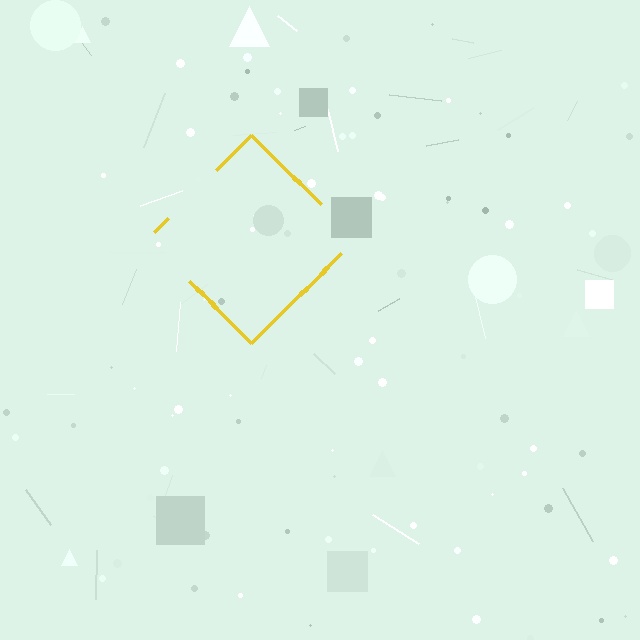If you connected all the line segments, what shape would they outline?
They would outline a diamond.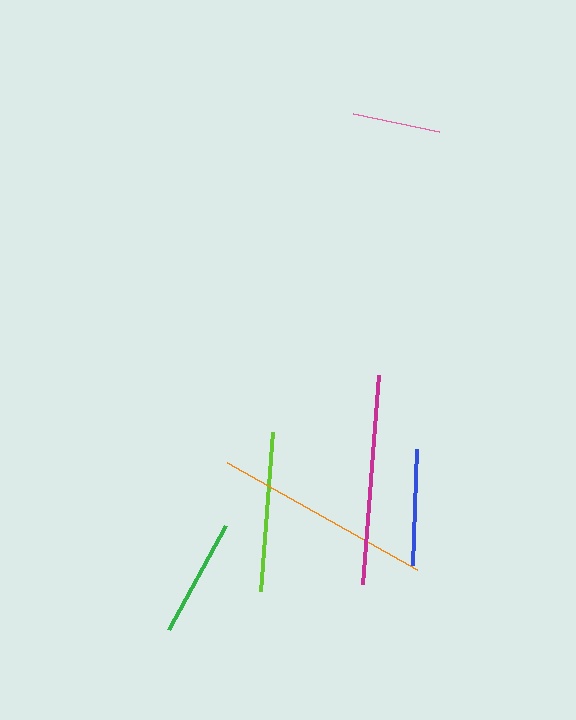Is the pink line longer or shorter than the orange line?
The orange line is longer than the pink line.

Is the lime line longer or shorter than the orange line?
The orange line is longer than the lime line.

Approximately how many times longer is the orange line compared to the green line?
The orange line is approximately 1.8 times the length of the green line.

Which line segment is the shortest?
The pink line is the shortest at approximately 88 pixels.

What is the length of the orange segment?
The orange segment is approximately 219 pixels long.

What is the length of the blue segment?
The blue segment is approximately 116 pixels long.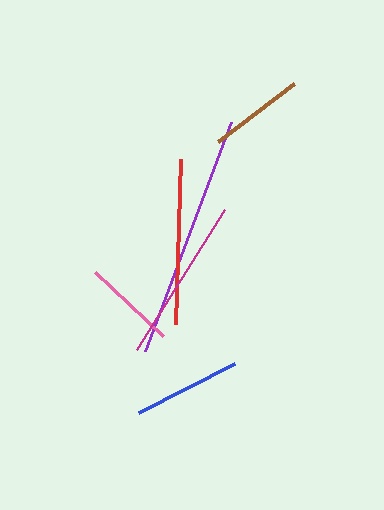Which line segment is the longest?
The purple line is the longest at approximately 244 pixels.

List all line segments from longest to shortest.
From longest to shortest: purple, magenta, red, blue, brown, pink.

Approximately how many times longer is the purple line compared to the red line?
The purple line is approximately 1.5 times the length of the red line.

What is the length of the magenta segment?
The magenta segment is approximately 166 pixels long.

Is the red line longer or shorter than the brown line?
The red line is longer than the brown line.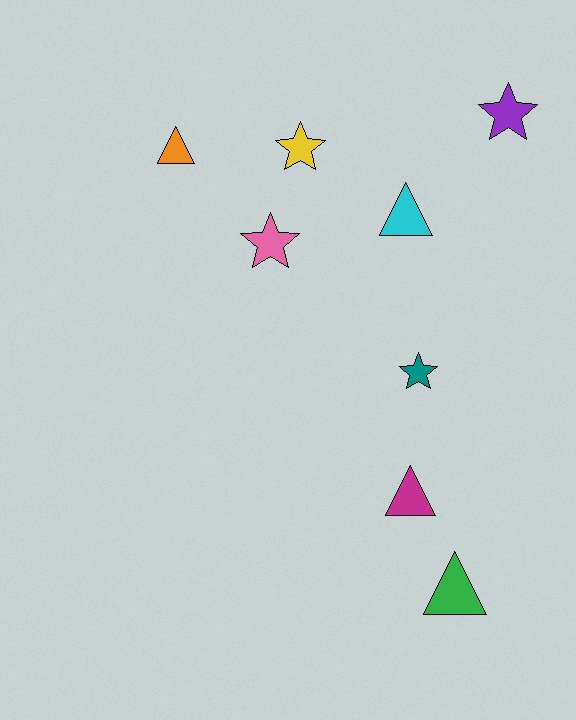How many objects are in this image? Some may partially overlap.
There are 8 objects.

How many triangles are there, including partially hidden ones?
There are 4 triangles.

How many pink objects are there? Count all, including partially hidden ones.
There is 1 pink object.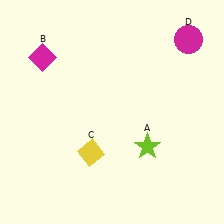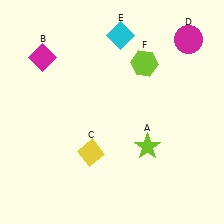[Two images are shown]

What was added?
A cyan diamond (E), a lime hexagon (F) were added in Image 2.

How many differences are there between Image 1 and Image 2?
There are 2 differences between the two images.